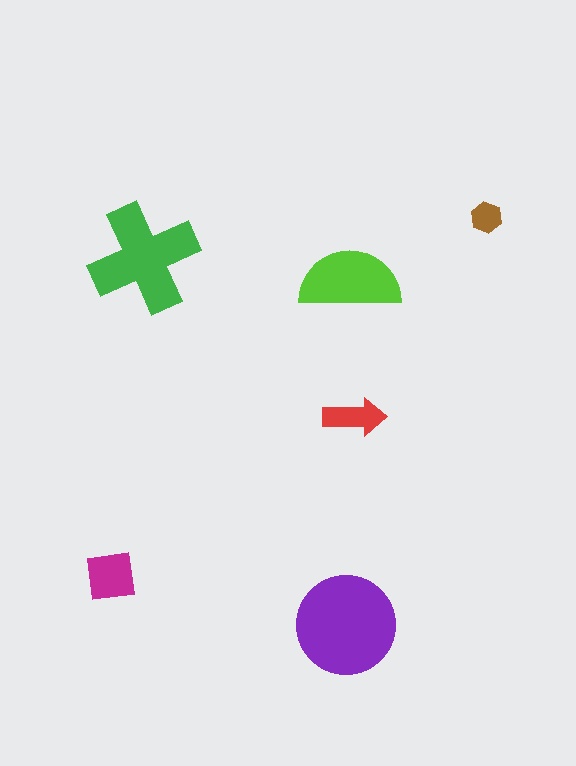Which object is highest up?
The brown hexagon is topmost.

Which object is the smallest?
The brown hexagon.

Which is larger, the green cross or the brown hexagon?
The green cross.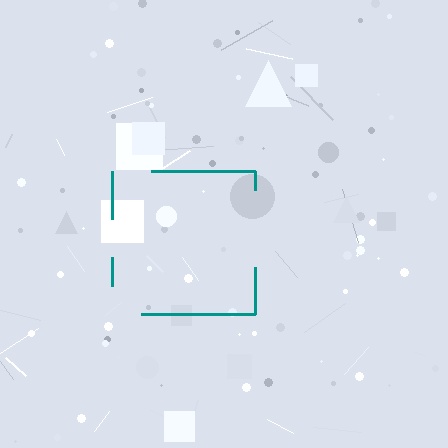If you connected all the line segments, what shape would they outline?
They would outline a square.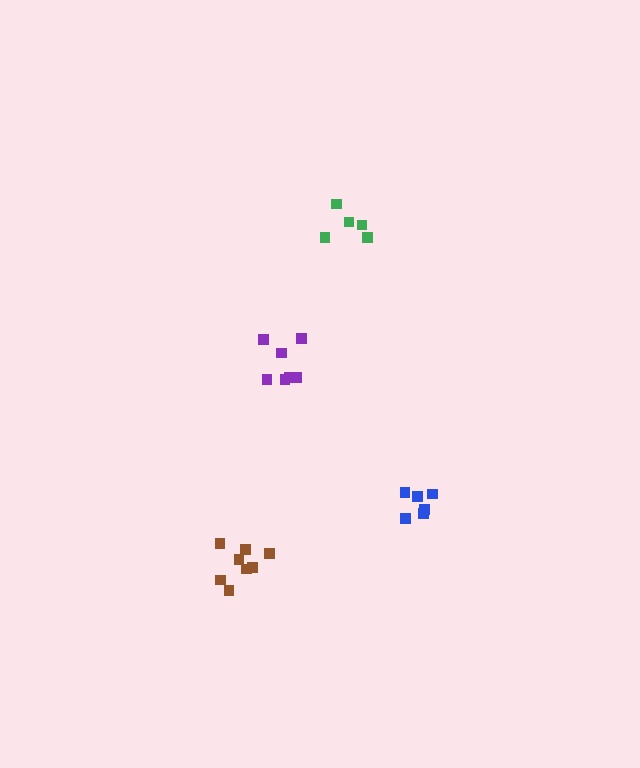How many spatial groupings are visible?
There are 4 spatial groupings.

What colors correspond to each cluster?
The clusters are colored: green, purple, brown, blue.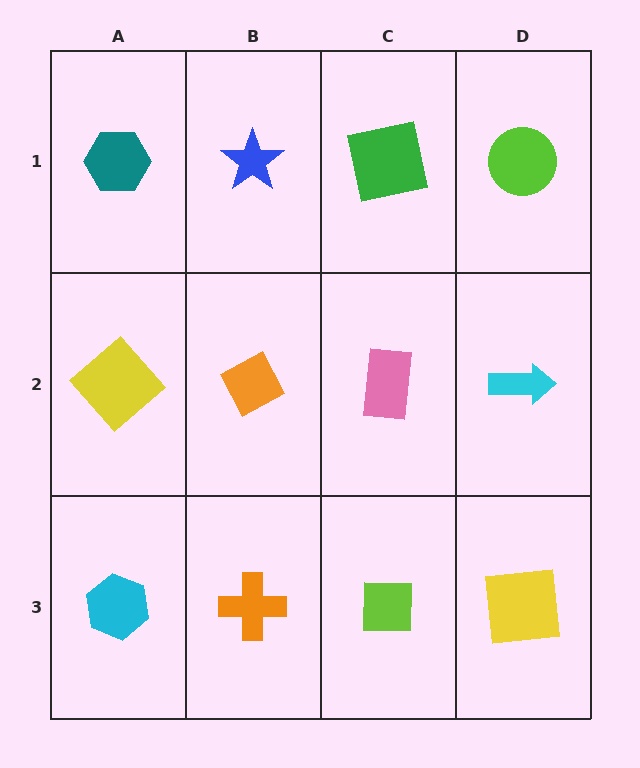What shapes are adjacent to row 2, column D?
A lime circle (row 1, column D), a yellow square (row 3, column D), a pink rectangle (row 2, column C).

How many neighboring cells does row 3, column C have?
3.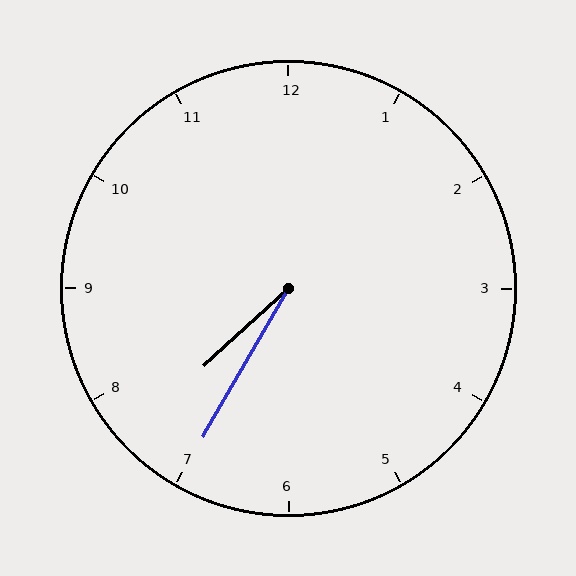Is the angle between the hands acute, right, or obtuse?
It is acute.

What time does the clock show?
7:35.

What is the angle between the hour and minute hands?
Approximately 18 degrees.